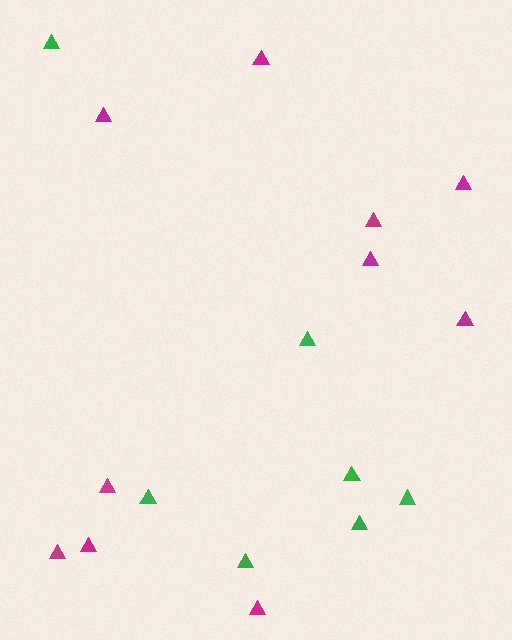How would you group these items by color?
There are 2 groups: one group of green triangles (7) and one group of magenta triangles (10).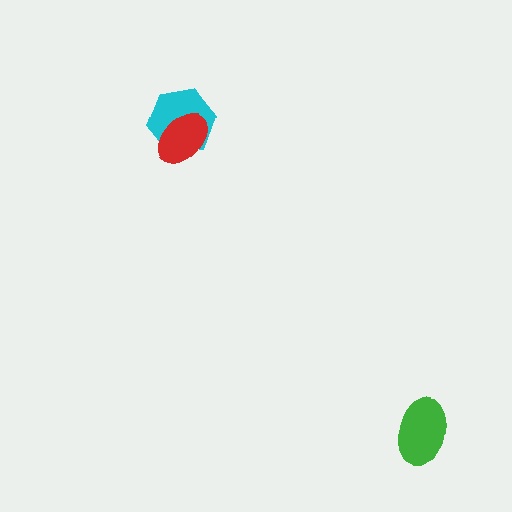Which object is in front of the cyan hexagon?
The red ellipse is in front of the cyan hexagon.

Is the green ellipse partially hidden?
No, no other shape covers it.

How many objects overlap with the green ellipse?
0 objects overlap with the green ellipse.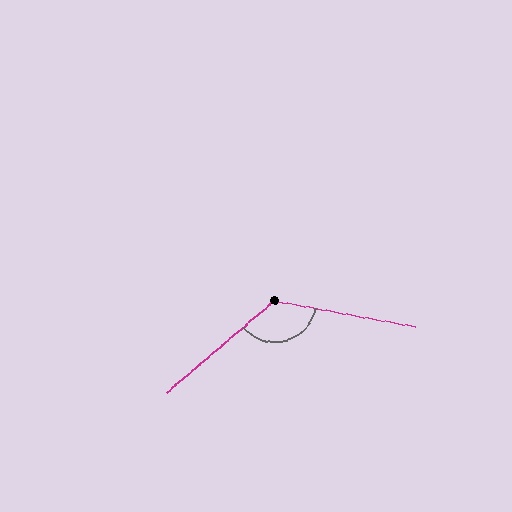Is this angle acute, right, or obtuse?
It is obtuse.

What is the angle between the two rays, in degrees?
Approximately 129 degrees.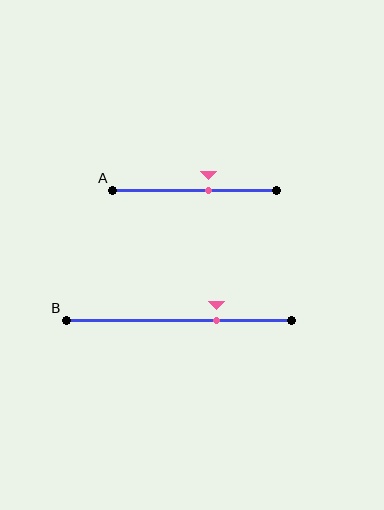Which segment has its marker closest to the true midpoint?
Segment A has its marker closest to the true midpoint.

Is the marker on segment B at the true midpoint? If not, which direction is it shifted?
No, the marker on segment B is shifted to the right by about 17% of the segment length.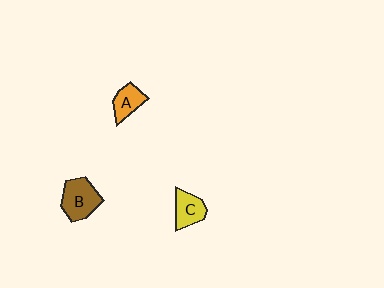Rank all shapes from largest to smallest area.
From largest to smallest: B (brown), C (yellow), A (orange).